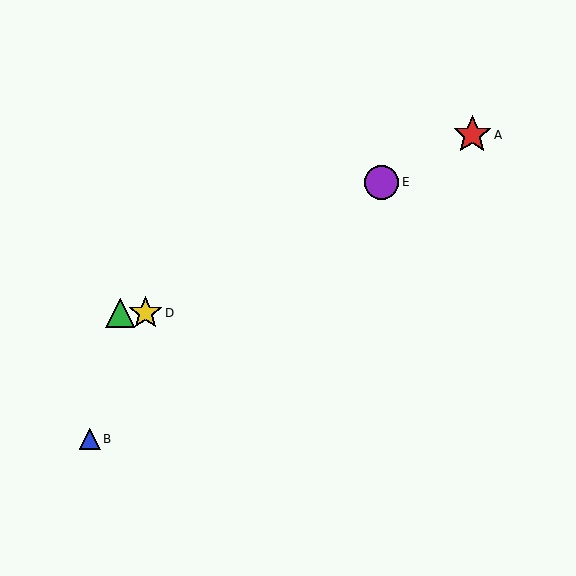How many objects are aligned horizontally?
2 objects (C, D) are aligned horizontally.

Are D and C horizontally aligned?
Yes, both are at y≈313.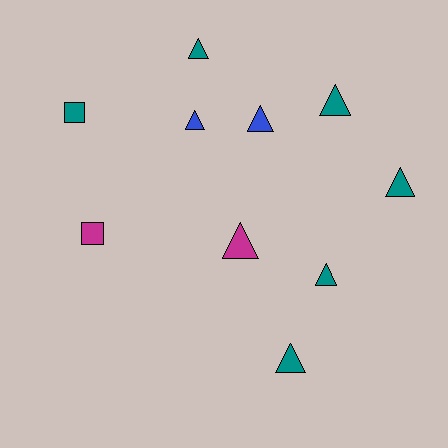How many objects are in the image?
There are 10 objects.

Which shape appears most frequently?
Triangle, with 8 objects.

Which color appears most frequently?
Teal, with 6 objects.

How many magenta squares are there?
There is 1 magenta square.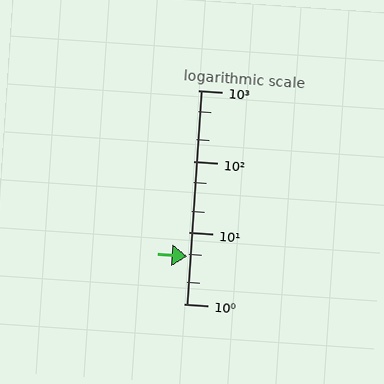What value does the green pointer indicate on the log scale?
The pointer indicates approximately 4.7.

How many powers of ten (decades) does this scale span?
The scale spans 3 decades, from 1 to 1000.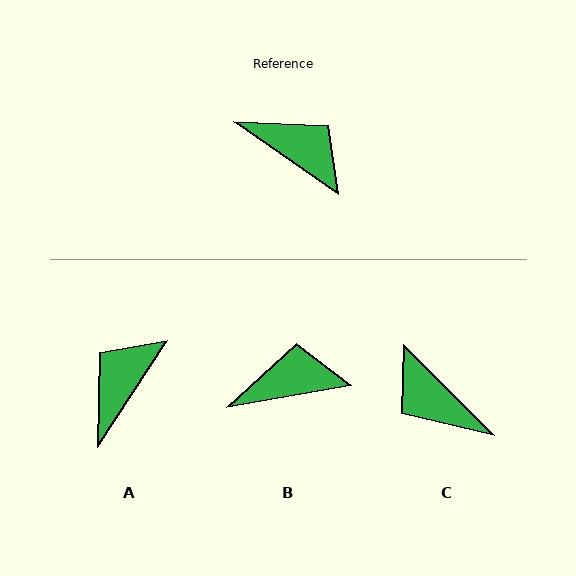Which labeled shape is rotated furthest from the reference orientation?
C, about 170 degrees away.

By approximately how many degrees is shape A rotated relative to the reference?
Approximately 92 degrees counter-clockwise.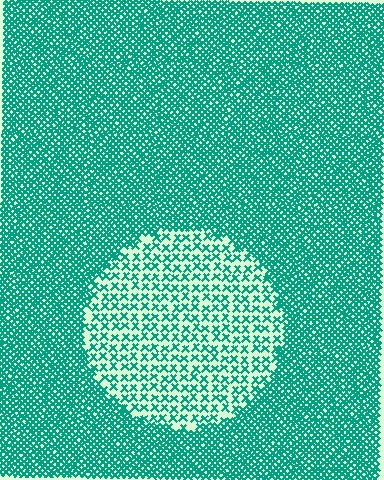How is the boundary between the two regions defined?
The boundary is defined by a change in element density (approximately 2.8x ratio). All elements are the same color, size, and shape.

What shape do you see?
I see a circle.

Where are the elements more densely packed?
The elements are more densely packed outside the circle boundary.